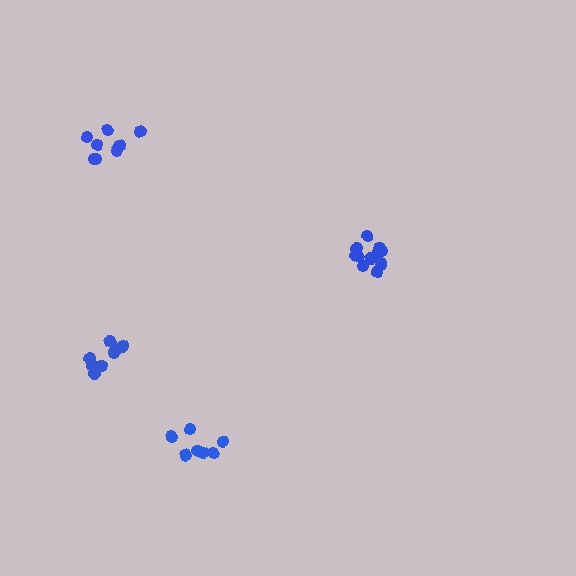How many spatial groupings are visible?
There are 4 spatial groupings.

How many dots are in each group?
Group 1: 12 dots, Group 2: 7 dots, Group 3: 8 dots, Group 4: 8 dots (35 total).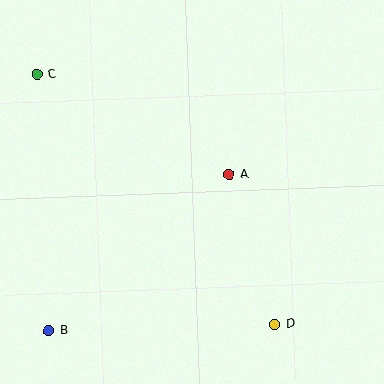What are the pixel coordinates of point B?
Point B is at (49, 331).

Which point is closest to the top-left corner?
Point C is closest to the top-left corner.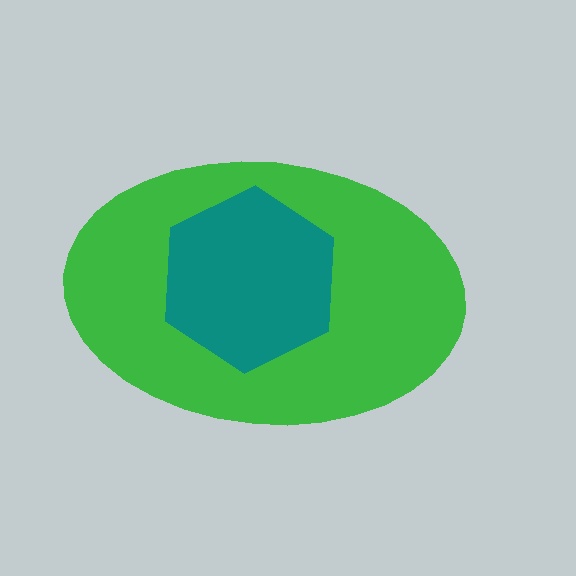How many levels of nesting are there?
2.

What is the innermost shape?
The teal hexagon.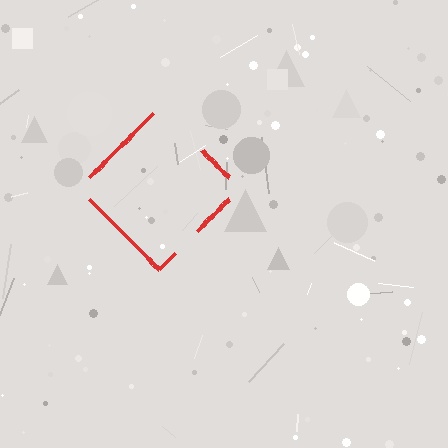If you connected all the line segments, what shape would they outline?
They would outline a diamond.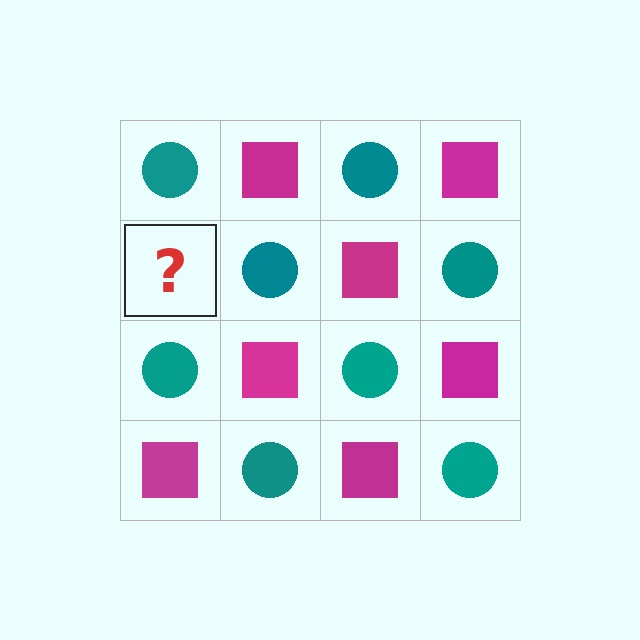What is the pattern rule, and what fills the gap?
The rule is that it alternates teal circle and magenta square in a checkerboard pattern. The gap should be filled with a magenta square.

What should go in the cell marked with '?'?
The missing cell should contain a magenta square.